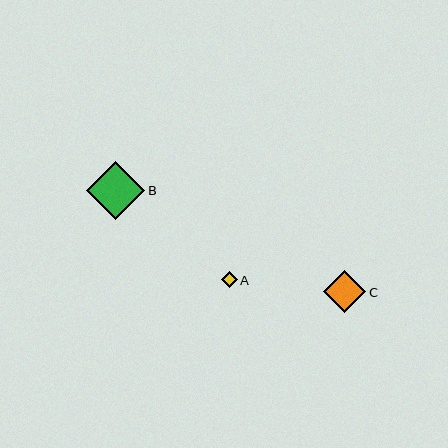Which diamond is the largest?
Diamond B is the largest with a size of approximately 58 pixels.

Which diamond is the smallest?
Diamond A is the smallest with a size of approximately 16 pixels.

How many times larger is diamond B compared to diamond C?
Diamond B is approximately 1.4 times the size of diamond C.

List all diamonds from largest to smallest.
From largest to smallest: B, C, A.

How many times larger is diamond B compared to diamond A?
Diamond B is approximately 3.6 times the size of diamond A.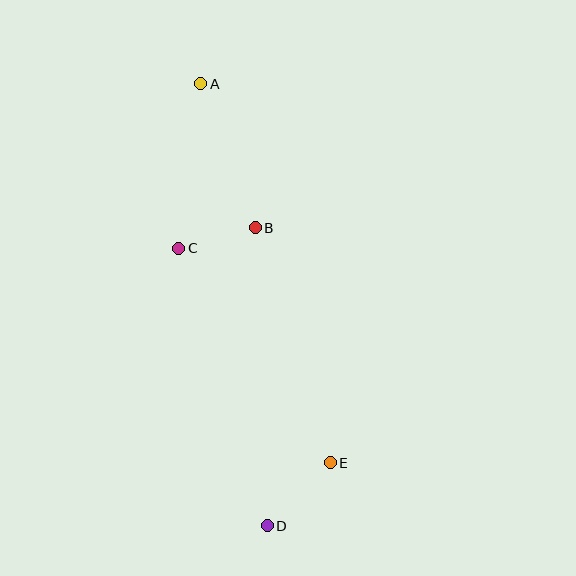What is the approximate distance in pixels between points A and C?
The distance between A and C is approximately 166 pixels.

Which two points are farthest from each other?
Points A and D are farthest from each other.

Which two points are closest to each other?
Points B and C are closest to each other.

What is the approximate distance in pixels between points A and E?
The distance between A and E is approximately 401 pixels.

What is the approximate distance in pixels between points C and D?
The distance between C and D is approximately 291 pixels.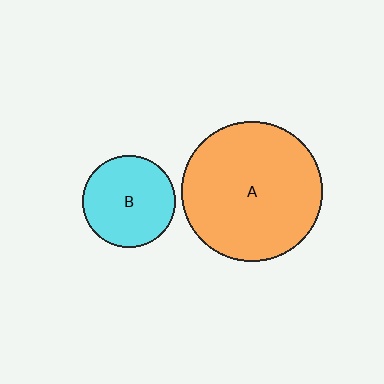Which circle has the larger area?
Circle A (orange).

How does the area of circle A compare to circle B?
Approximately 2.3 times.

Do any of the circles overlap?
No, none of the circles overlap.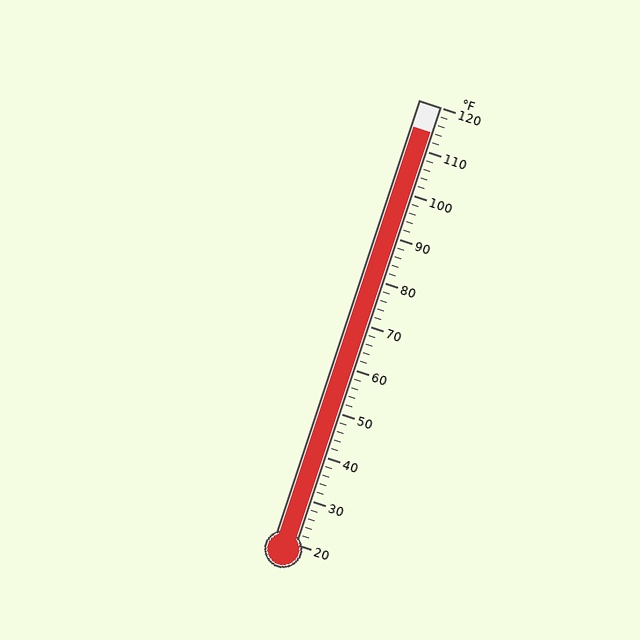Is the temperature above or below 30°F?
The temperature is above 30°F.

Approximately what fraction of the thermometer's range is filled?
The thermometer is filled to approximately 95% of its range.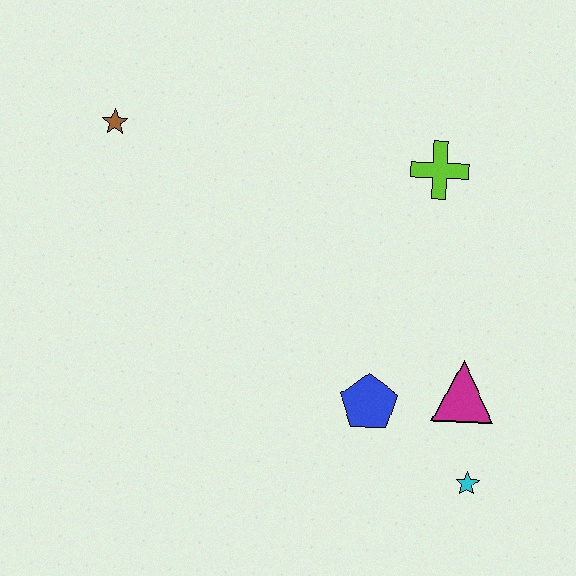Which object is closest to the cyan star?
The magenta triangle is closest to the cyan star.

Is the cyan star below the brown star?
Yes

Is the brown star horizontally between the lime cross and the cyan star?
No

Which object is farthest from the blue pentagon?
The brown star is farthest from the blue pentagon.